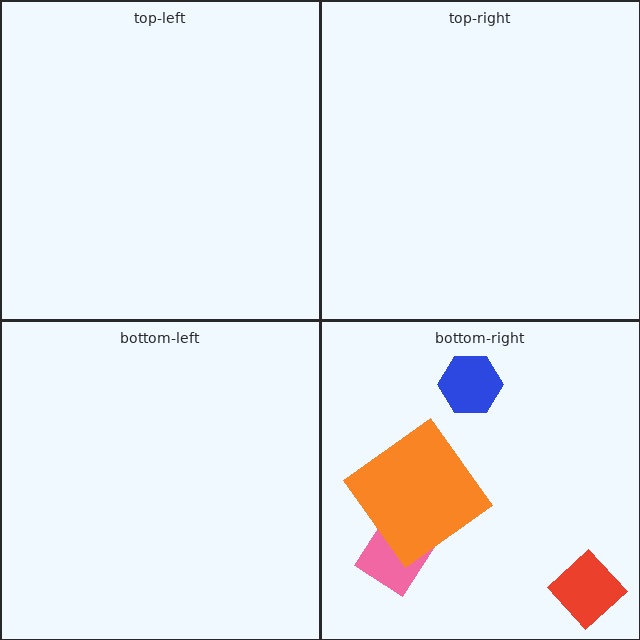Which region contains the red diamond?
The bottom-right region.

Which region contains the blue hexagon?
The bottom-right region.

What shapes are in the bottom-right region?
The pink rectangle, the orange diamond, the red diamond, the blue hexagon.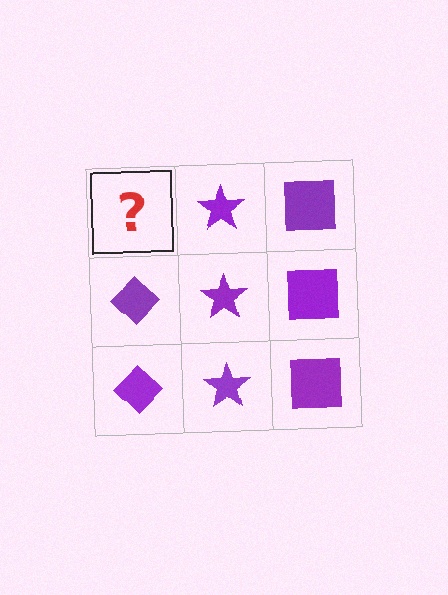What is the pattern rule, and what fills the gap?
The rule is that each column has a consistent shape. The gap should be filled with a purple diamond.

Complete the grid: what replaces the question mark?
The question mark should be replaced with a purple diamond.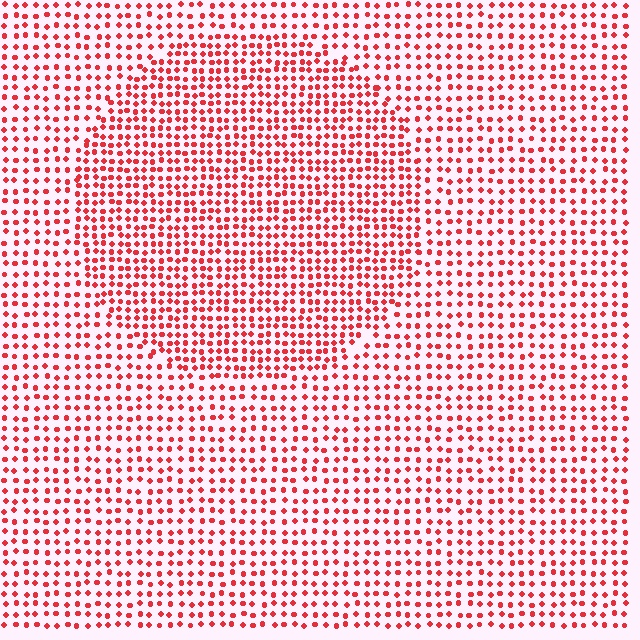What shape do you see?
I see a circle.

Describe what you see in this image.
The image contains small red elements arranged at two different densities. A circle-shaped region is visible where the elements are more densely packed than the surrounding area.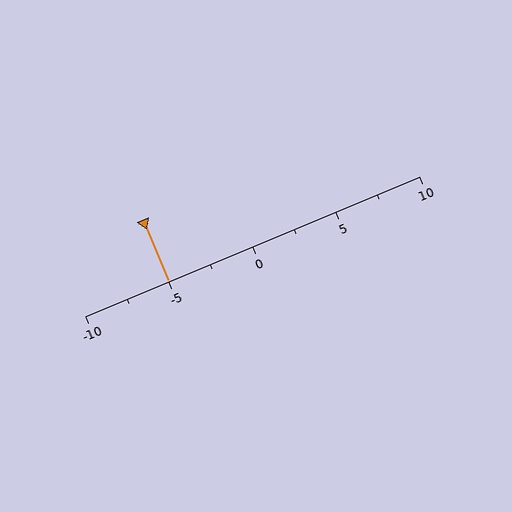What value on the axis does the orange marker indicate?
The marker indicates approximately -5.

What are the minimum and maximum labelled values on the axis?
The axis runs from -10 to 10.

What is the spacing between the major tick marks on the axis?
The major ticks are spaced 5 apart.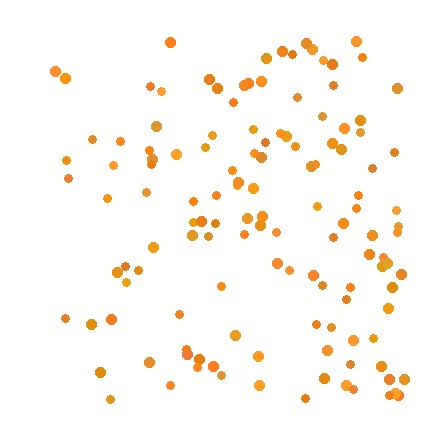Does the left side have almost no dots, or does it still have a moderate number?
Still a moderate number, just noticeably fewer than the right.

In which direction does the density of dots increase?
From left to right, with the right side densest.